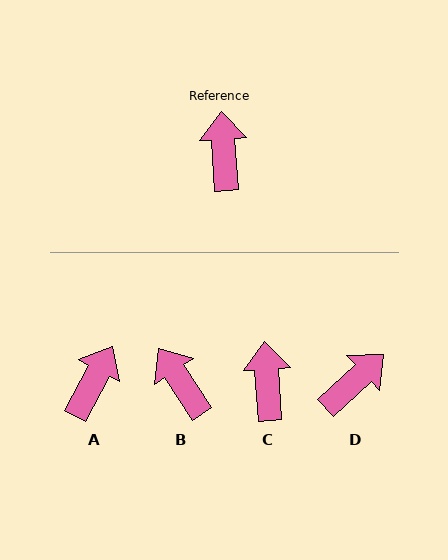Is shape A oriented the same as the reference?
No, it is off by about 32 degrees.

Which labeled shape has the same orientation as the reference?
C.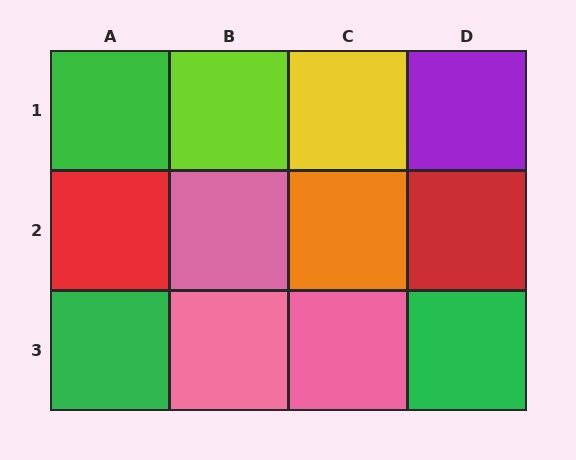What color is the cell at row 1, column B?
Lime.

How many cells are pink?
3 cells are pink.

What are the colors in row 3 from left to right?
Green, pink, pink, green.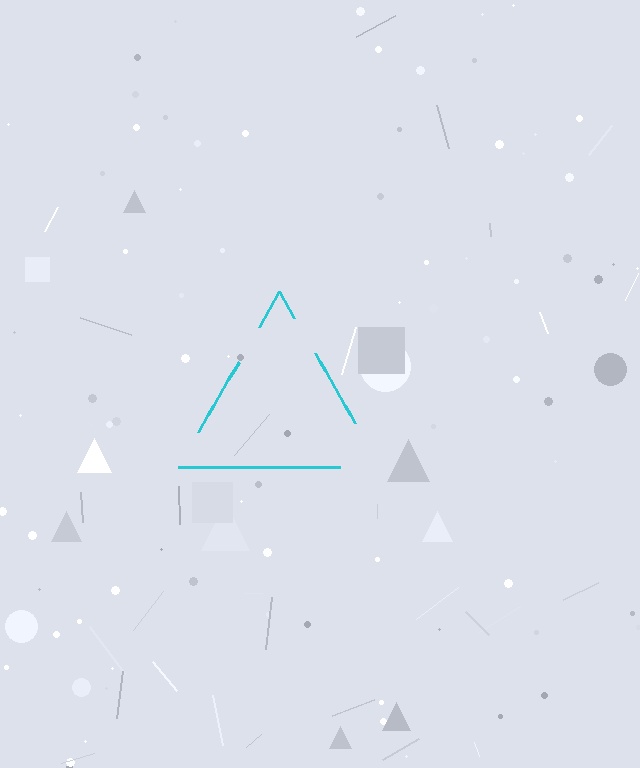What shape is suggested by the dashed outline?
The dashed outline suggests a triangle.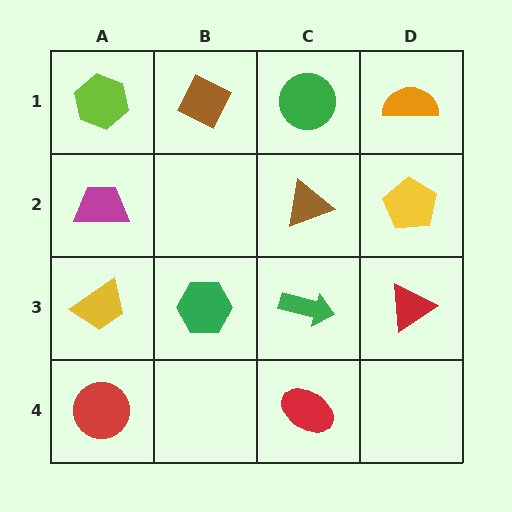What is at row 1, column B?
A brown diamond.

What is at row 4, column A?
A red circle.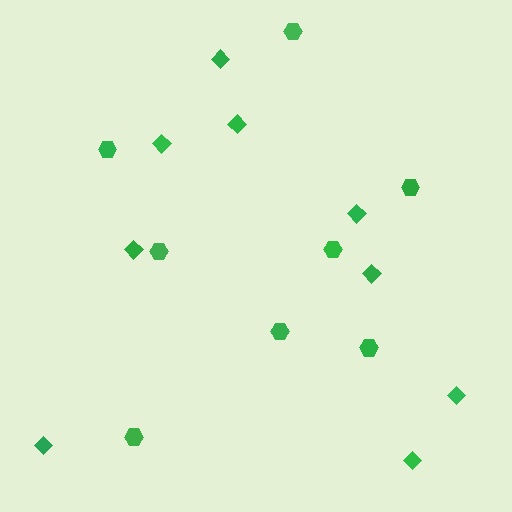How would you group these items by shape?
There are 2 groups: one group of hexagons (8) and one group of diamonds (9).